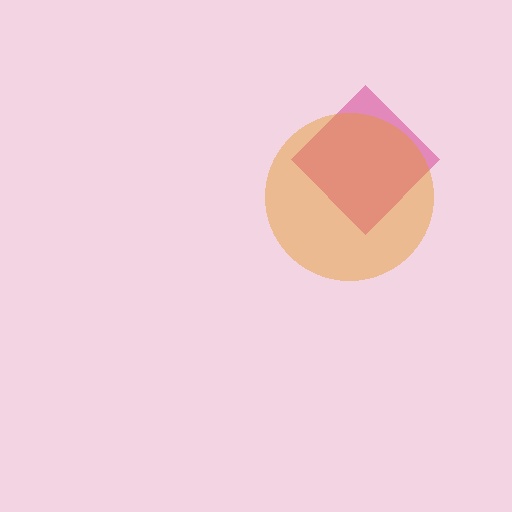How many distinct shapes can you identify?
There are 2 distinct shapes: a pink diamond, an orange circle.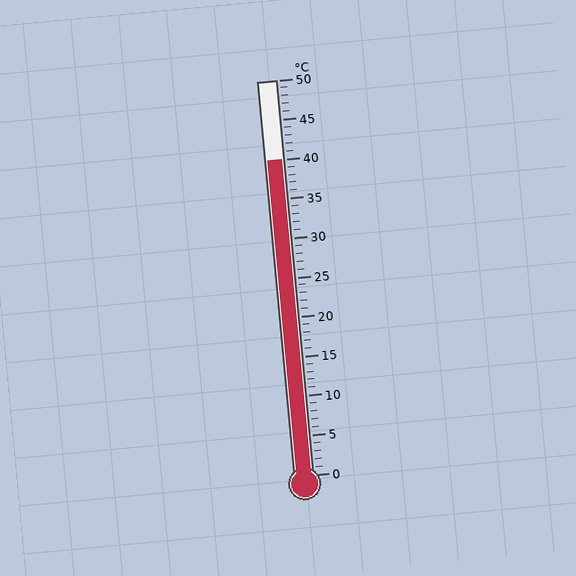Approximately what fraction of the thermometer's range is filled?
The thermometer is filled to approximately 80% of its range.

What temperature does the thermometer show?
The thermometer shows approximately 40°C.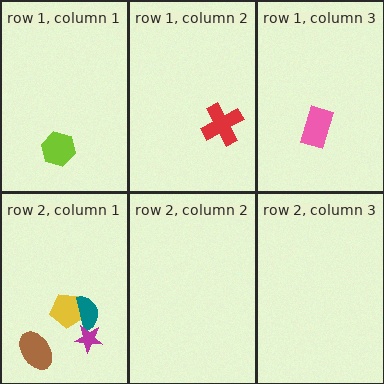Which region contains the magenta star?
The row 2, column 1 region.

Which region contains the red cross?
The row 1, column 2 region.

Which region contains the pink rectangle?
The row 1, column 3 region.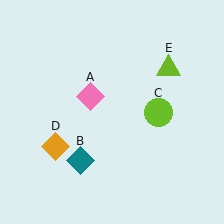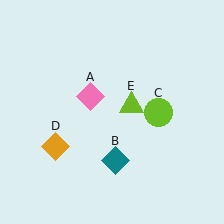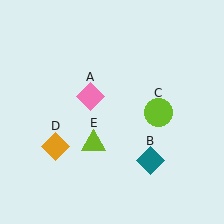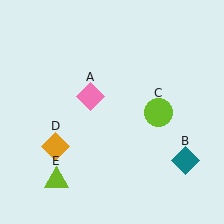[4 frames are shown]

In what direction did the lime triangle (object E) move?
The lime triangle (object E) moved down and to the left.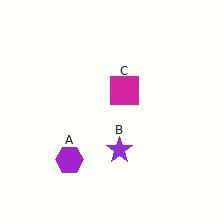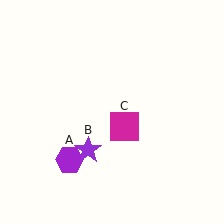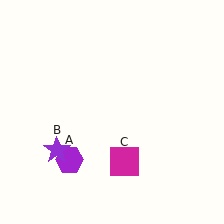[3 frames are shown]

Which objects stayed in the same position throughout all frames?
Purple hexagon (object A) remained stationary.